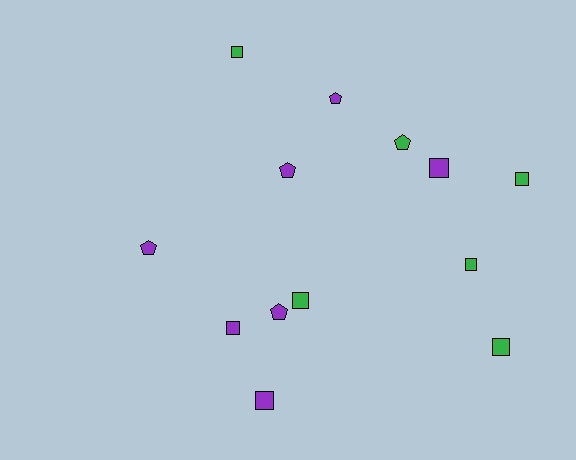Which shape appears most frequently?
Square, with 8 objects.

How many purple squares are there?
There are 3 purple squares.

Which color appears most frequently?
Purple, with 7 objects.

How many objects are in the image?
There are 13 objects.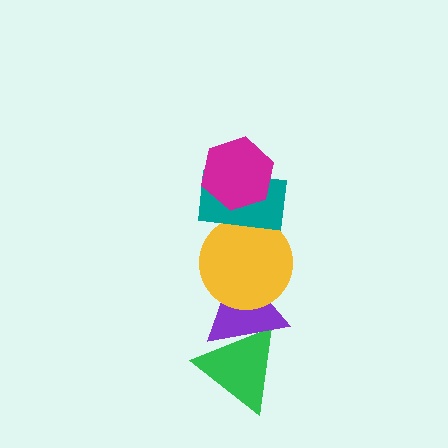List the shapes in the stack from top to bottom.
From top to bottom: the magenta hexagon, the teal rectangle, the yellow circle, the purple triangle, the green triangle.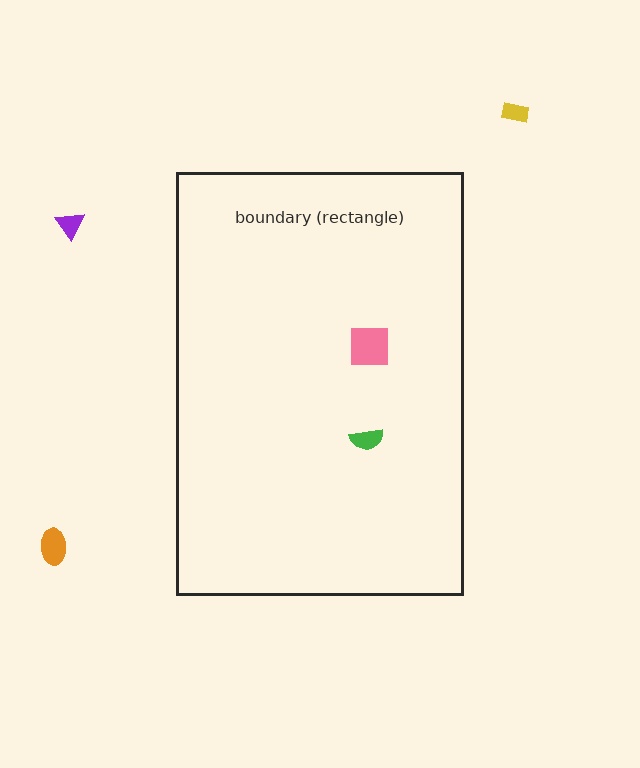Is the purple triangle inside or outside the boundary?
Outside.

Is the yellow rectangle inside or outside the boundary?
Outside.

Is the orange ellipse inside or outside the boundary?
Outside.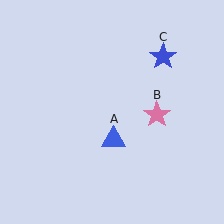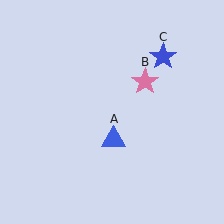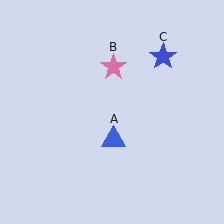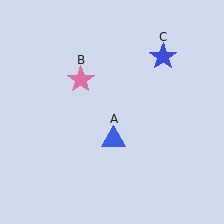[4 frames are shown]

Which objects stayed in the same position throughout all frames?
Blue triangle (object A) and blue star (object C) remained stationary.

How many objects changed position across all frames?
1 object changed position: pink star (object B).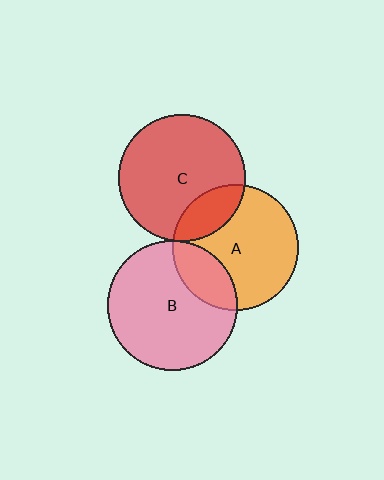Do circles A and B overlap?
Yes.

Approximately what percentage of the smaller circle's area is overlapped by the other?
Approximately 20%.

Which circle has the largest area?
Circle B (pink).